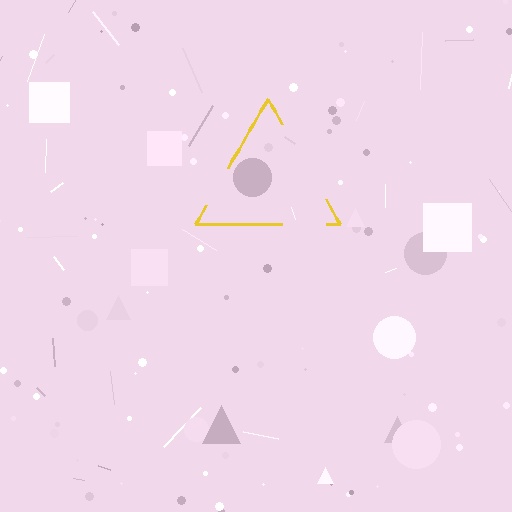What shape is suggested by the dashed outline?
The dashed outline suggests a triangle.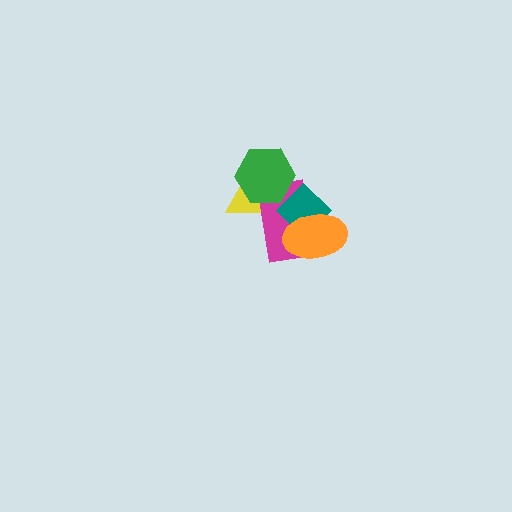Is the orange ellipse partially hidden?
No, no other shape covers it.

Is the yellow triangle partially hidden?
Yes, it is partially covered by another shape.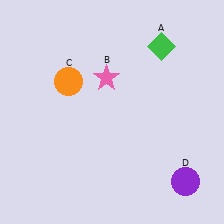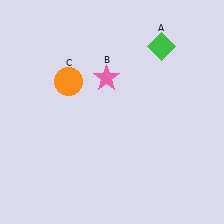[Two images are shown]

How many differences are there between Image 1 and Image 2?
There is 1 difference between the two images.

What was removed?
The purple circle (D) was removed in Image 2.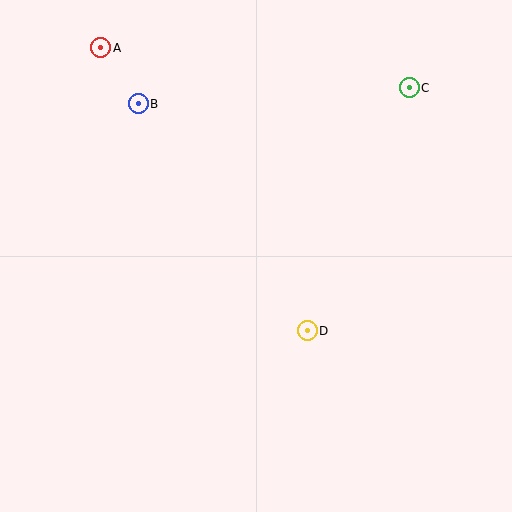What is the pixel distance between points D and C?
The distance between D and C is 264 pixels.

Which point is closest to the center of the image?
Point D at (307, 331) is closest to the center.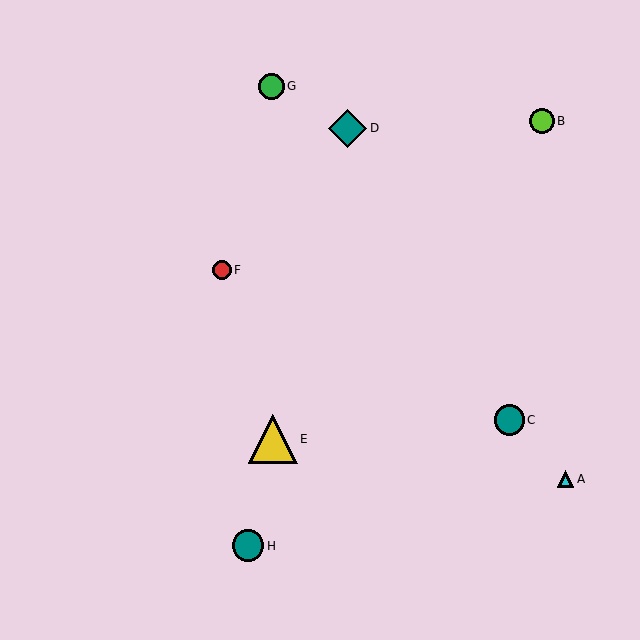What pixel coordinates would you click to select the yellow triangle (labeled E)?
Click at (273, 439) to select the yellow triangle E.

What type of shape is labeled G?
Shape G is a green circle.